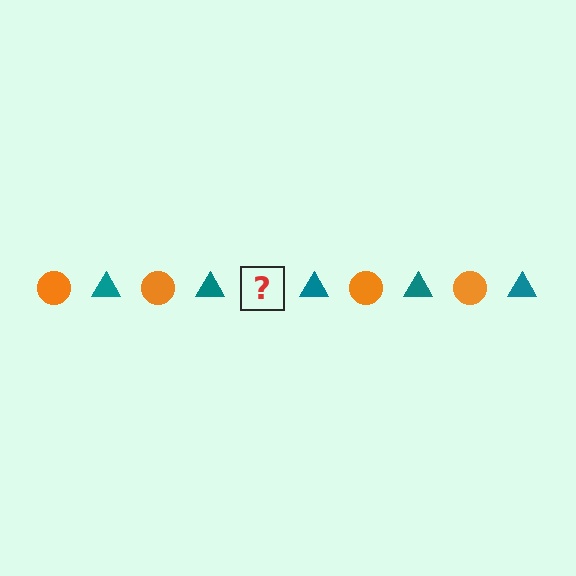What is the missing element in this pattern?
The missing element is an orange circle.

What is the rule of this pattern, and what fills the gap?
The rule is that the pattern alternates between orange circle and teal triangle. The gap should be filled with an orange circle.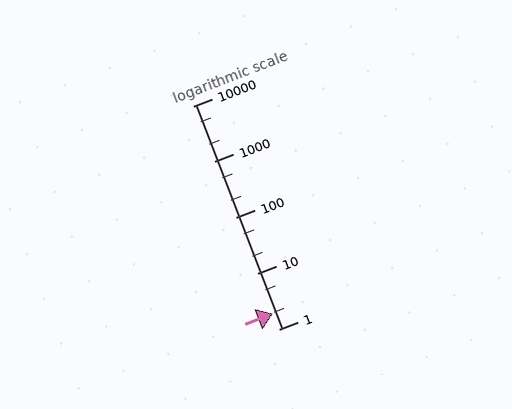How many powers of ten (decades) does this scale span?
The scale spans 4 decades, from 1 to 10000.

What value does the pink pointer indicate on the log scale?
The pointer indicates approximately 1.9.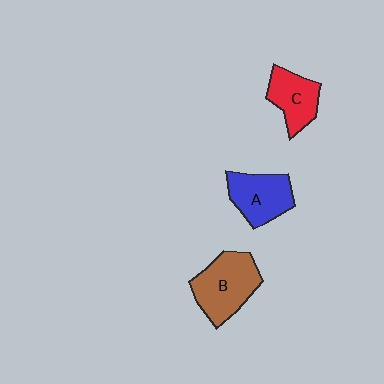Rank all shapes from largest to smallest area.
From largest to smallest: B (brown), A (blue), C (red).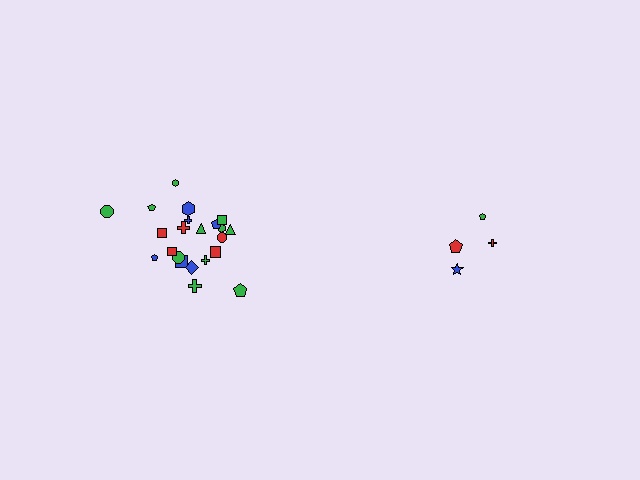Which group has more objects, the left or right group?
The left group.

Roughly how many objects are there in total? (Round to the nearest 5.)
Roughly 25 objects in total.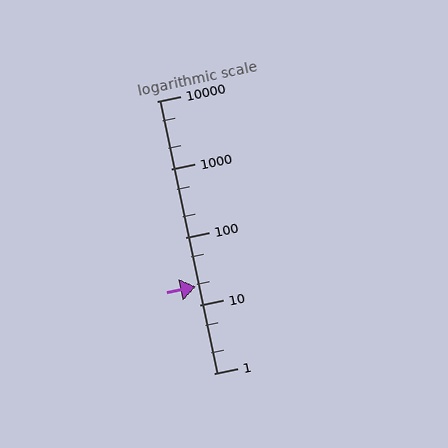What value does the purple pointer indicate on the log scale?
The pointer indicates approximately 19.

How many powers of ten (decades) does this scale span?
The scale spans 4 decades, from 1 to 10000.